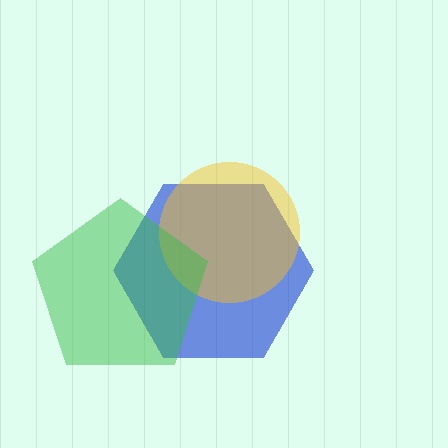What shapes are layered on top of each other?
The layered shapes are: a blue hexagon, a yellow circle, a green pentagon.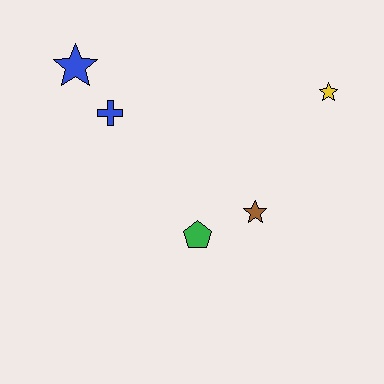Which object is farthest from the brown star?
The blue star is farthest from the brown star.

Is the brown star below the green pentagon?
No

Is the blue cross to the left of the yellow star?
Yes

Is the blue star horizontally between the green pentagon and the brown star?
No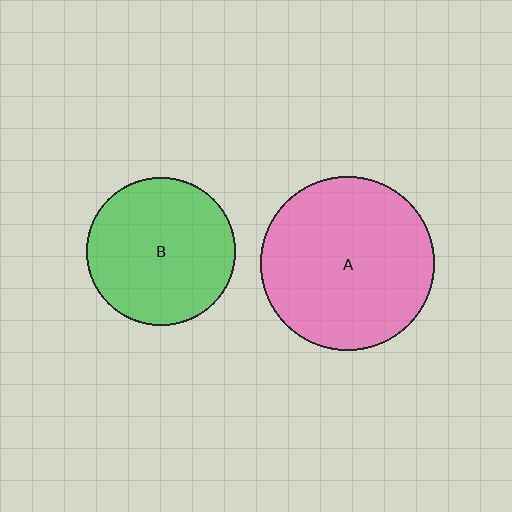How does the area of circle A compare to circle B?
Approximately 1.4 times.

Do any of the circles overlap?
No, none of the circles overlap.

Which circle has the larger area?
Circle A (pink).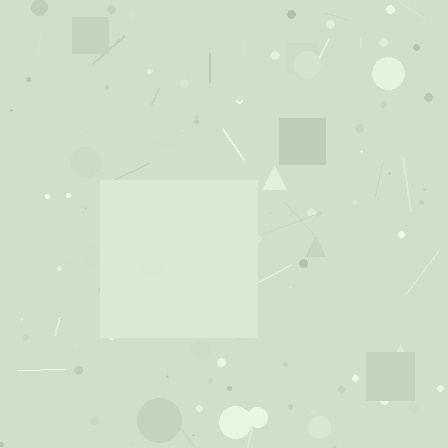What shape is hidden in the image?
A square is hidden in the image.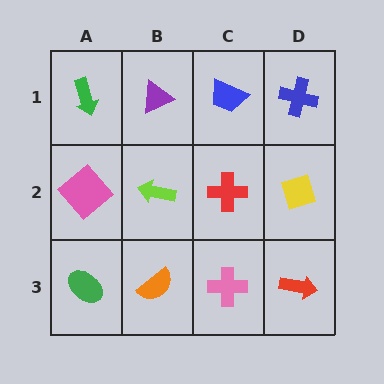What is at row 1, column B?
A purple triangle.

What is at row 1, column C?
A blue trapezoid.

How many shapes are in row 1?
4 shapes.